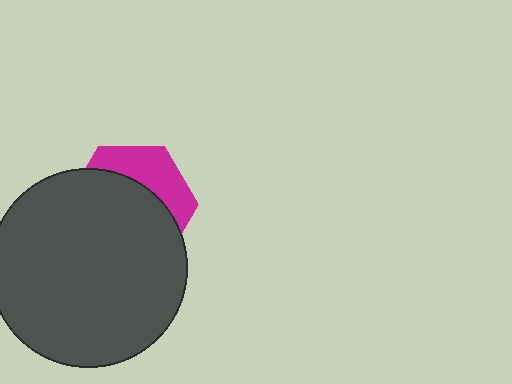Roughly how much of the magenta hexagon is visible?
A small part of it is visible (roughly 33%).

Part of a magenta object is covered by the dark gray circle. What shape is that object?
It is a hexagon.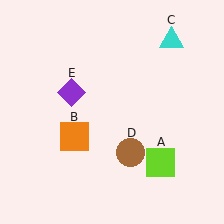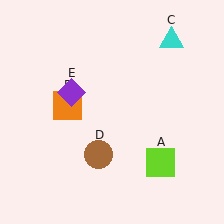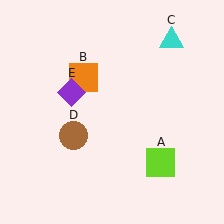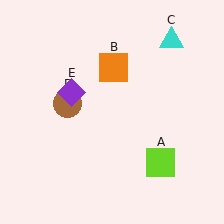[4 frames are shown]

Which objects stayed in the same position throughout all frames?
Lime square (object A) and cyan triangle (object C) and purple diamond (object E) remained stationary.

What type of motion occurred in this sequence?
The orange square (object B), brown circle (object D) rotated clockwise around the center of the scene.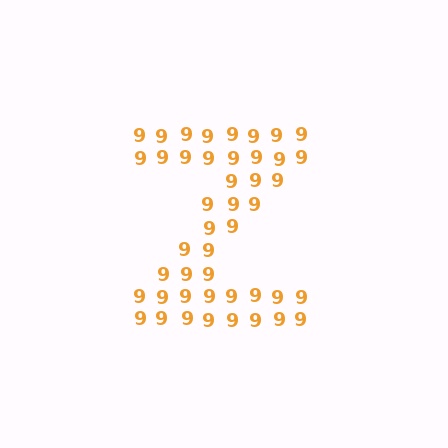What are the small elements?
The small elements are digit 9's.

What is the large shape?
The large shape is the letter Z.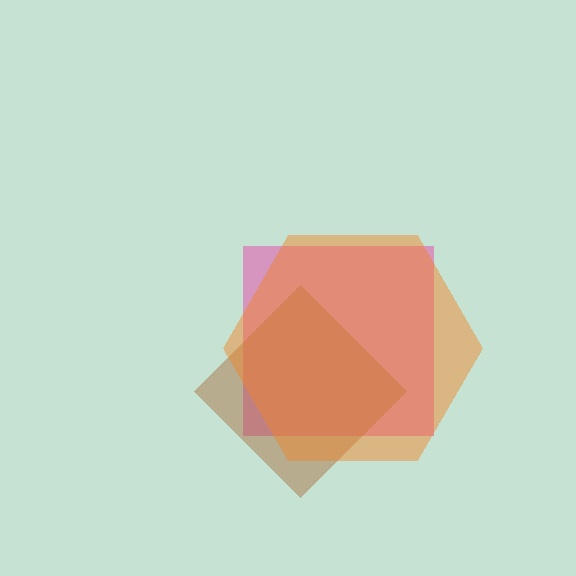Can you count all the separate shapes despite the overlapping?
Yes, there are 3 separate shapes.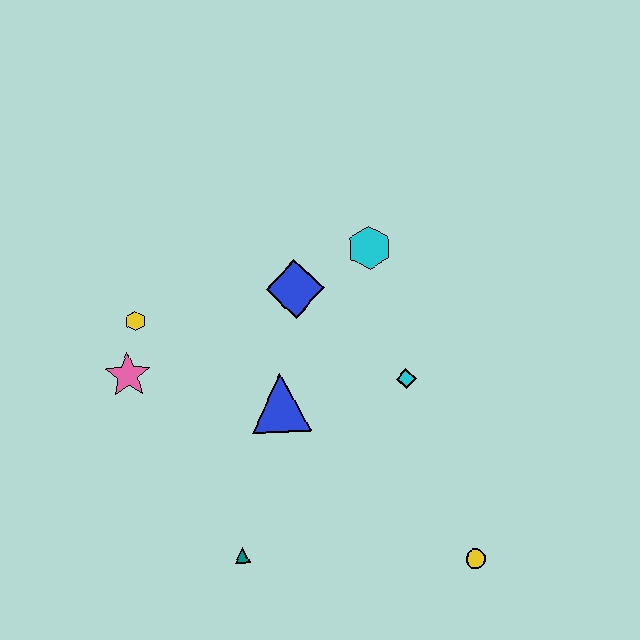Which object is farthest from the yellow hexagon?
The yellow circle is farthest from the yellow hexagon.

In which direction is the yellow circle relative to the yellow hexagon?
The yellow circle is to the right of the yellow hexagon.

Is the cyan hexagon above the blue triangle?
Yes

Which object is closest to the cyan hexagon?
The blue diamond is closest to the cyan hexagon.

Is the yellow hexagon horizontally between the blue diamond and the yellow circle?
No